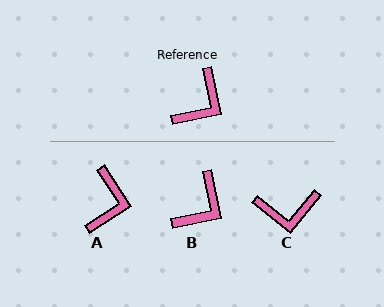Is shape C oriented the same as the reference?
No, it is off by about 51 degrees.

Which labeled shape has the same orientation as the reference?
B.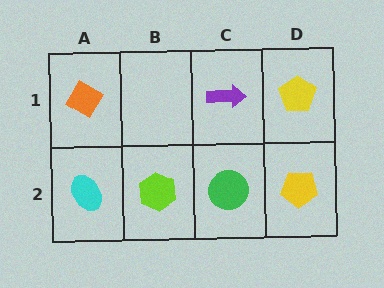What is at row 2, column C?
A green circle.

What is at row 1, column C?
A purple arrow.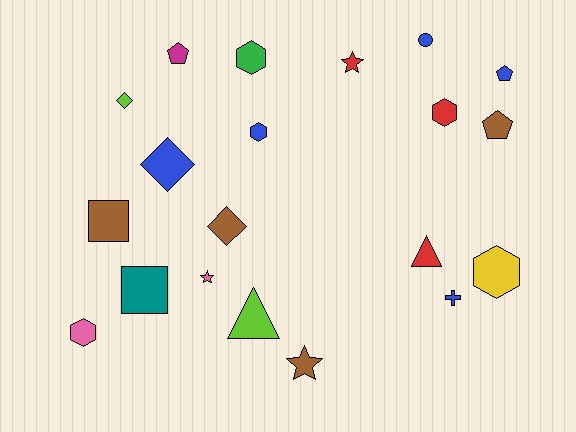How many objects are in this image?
There are 20 objects.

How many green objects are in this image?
There is 1 green object.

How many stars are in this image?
There are 3 stars.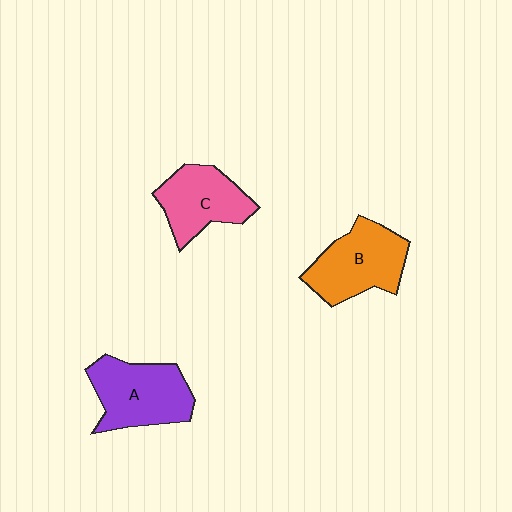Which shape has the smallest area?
Shape C (pink).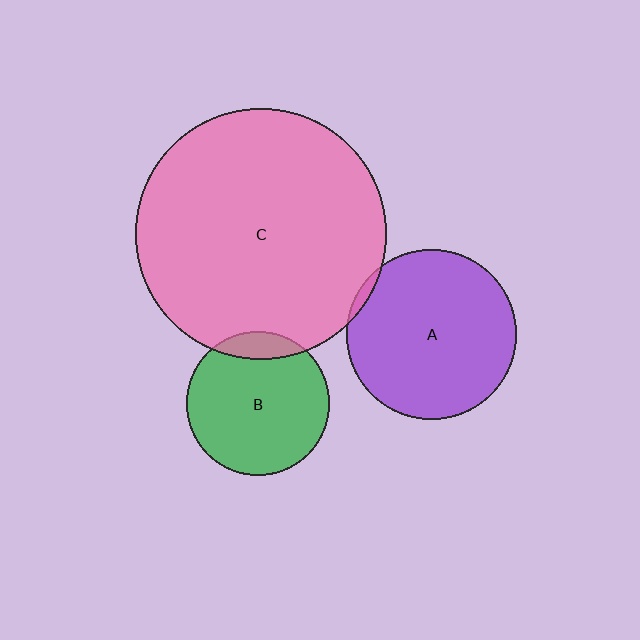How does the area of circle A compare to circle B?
Approximately 1.4 times.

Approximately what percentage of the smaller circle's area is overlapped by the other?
Approximately 10%.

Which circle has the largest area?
Circle C (pink).